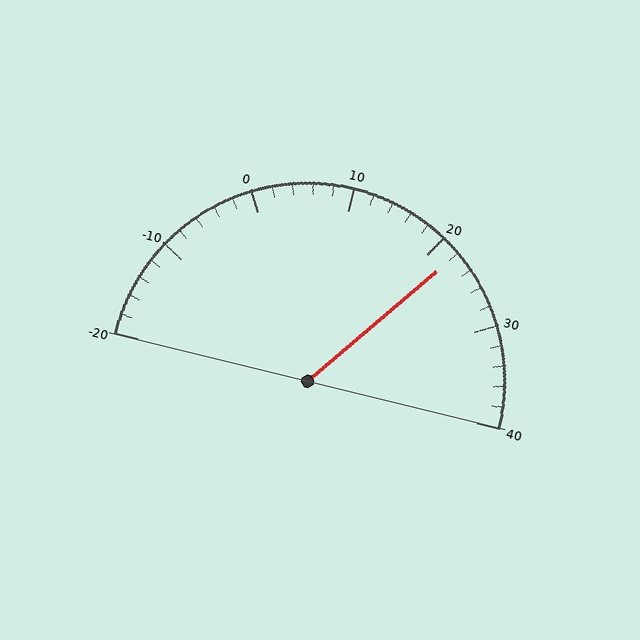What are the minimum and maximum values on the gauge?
The gauge ranges from -20 to 40.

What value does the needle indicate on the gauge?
The needle indicates approximately 22.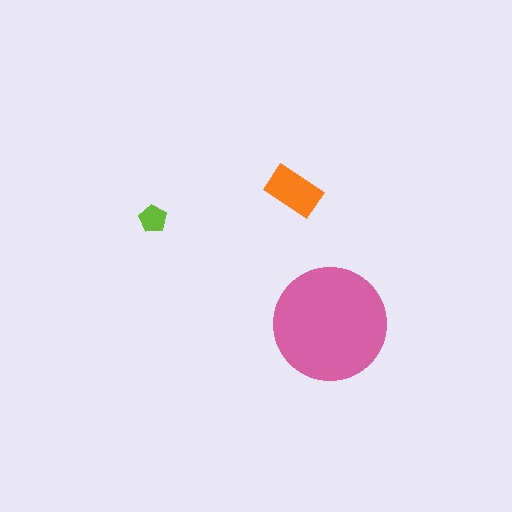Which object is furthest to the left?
The lime pentagon is leftmost.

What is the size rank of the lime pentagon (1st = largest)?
3rd.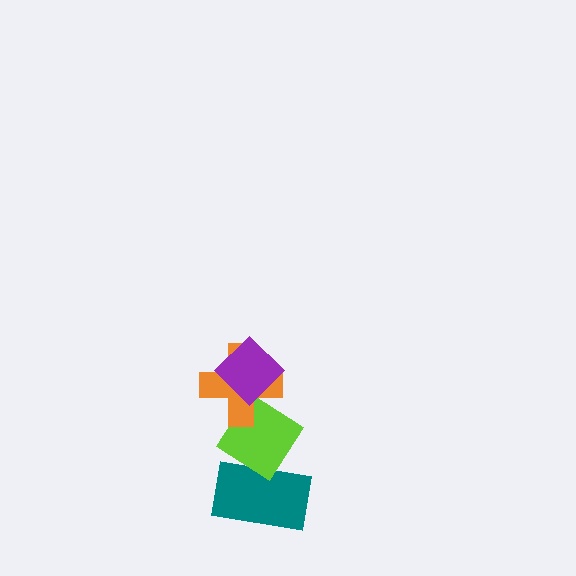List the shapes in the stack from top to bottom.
From top to bottom: the purple diamond, the orange cross, the lime diamond, the teal rectangle.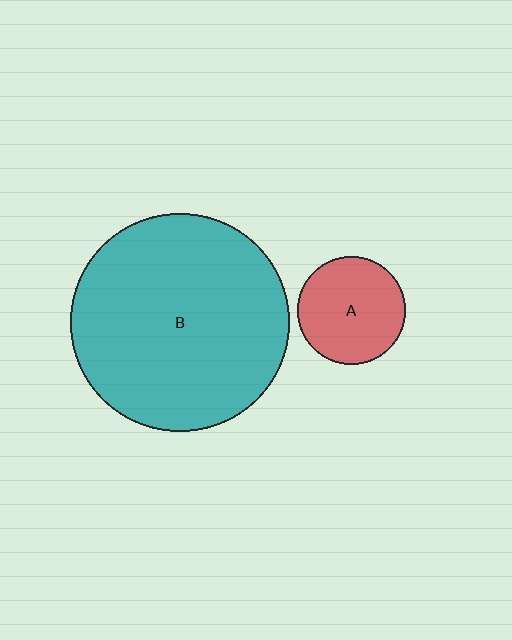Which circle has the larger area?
Circle B (teal).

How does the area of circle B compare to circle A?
Approximately 4.2 times.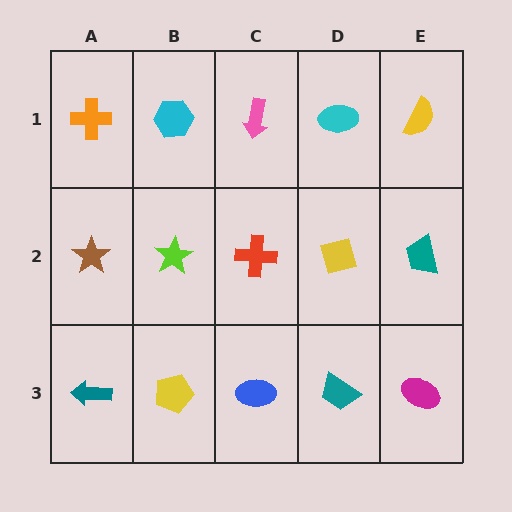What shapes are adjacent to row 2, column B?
A cyan hexagon (row 1, column B), a yellow pentagon (row 3, column B), a brown star (row 2, column A), a red cross (row 2, column C).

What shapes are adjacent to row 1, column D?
A yellow diamond (row 2, column D), a pink arrow (row 1, column C), a yellow semicircle (row 1, column E).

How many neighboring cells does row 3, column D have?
3.